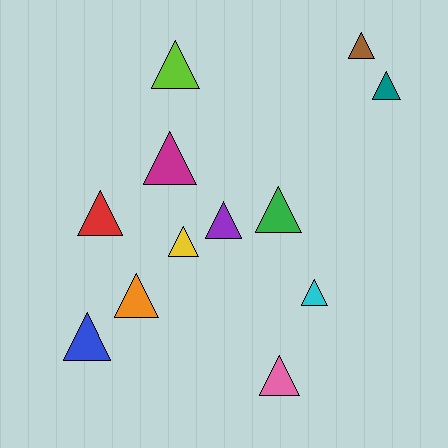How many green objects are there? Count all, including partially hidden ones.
There is 1 green object.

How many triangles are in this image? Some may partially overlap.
There are 12 triangles.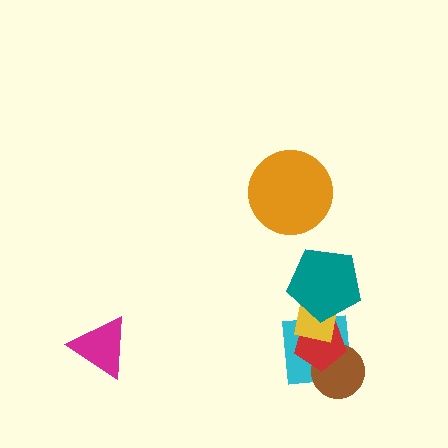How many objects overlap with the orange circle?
0 objects overlap with the orange circle.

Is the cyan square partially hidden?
Yes, it is partially covered by another shape.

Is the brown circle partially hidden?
Yes, it is partially covered by another shape.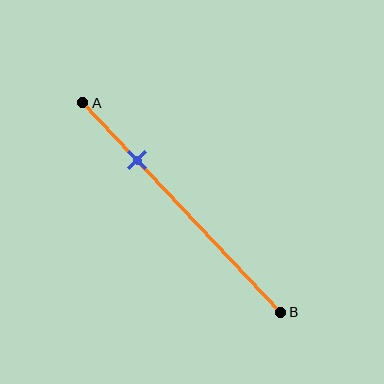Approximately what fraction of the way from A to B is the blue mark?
The blue mark is approximately 30% of the way from A to B.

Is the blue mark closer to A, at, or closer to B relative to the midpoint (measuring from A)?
The blue mark is closer to point A than the midpoint of segment AB.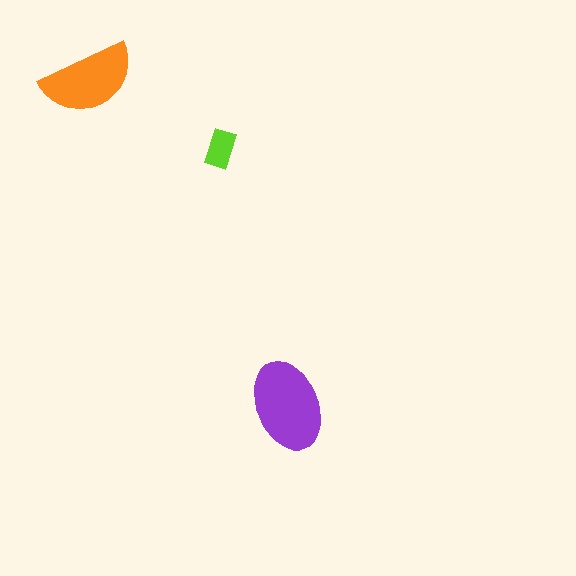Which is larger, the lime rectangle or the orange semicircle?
The orange semicircle.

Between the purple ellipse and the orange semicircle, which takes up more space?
The purple ellipse.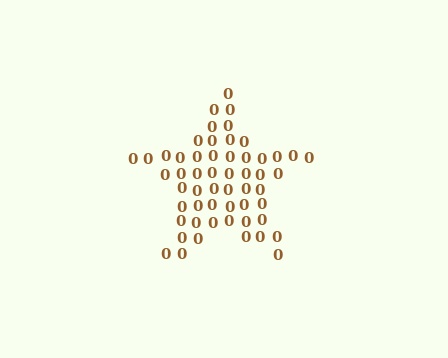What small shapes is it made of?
It is made of small digit 0's.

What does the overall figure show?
The overall figure shows a star.